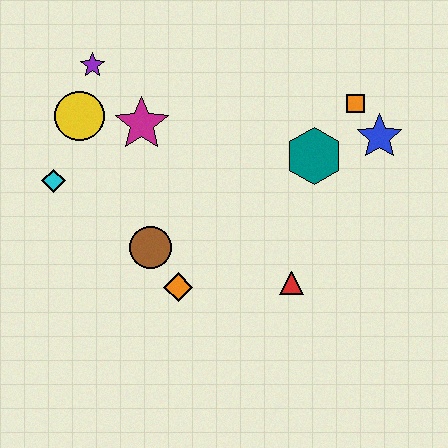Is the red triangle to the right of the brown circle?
Yes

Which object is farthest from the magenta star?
The blue star is farthest from the magenta star.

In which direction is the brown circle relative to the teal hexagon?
The brown circle is to the left of the teal hexagon.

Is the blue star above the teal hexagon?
Yes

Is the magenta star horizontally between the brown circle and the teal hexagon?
No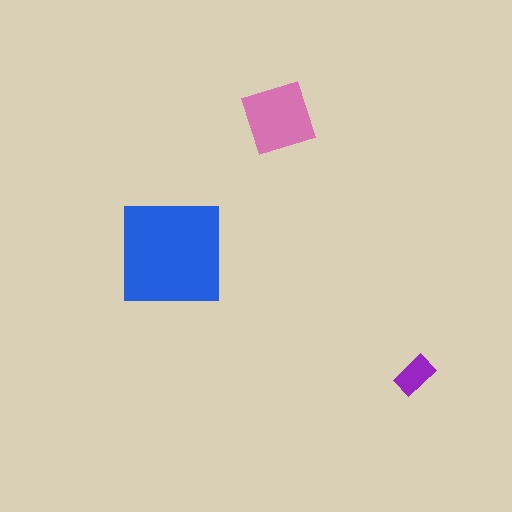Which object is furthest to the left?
The blue square is leftmost.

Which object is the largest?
The blue square.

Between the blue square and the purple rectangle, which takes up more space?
The blue square.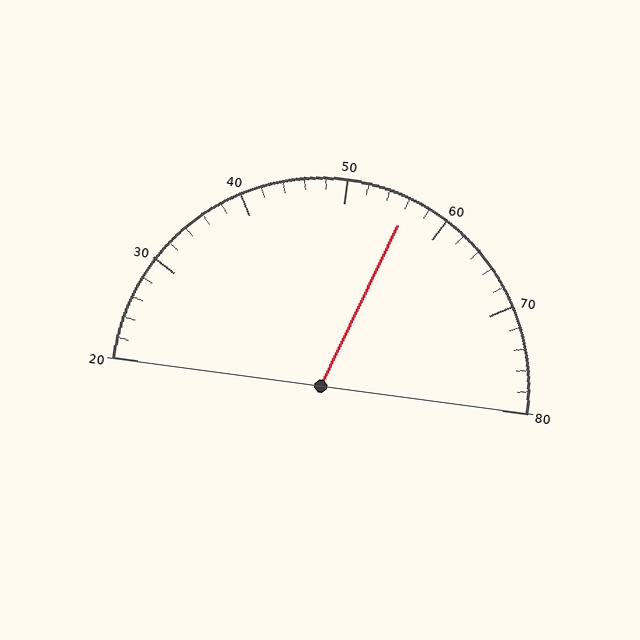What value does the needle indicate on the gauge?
The needle indicates approximately 56.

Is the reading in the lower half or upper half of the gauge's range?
The reading is in the upper half of the range (20 to 80).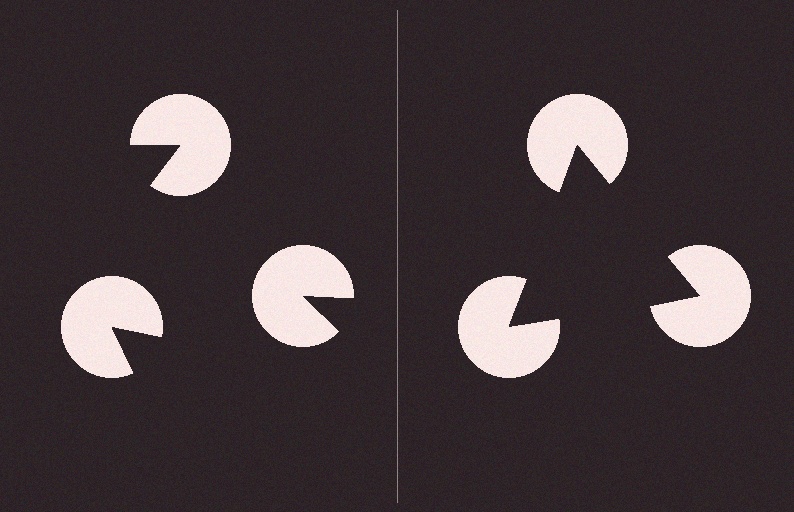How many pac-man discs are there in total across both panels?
6 — 3 on each side.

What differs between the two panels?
The pac-man discs are positioned identically on both sides; only the wedge orientations differ. On the right they align to a triangle; on the left they are misaligned.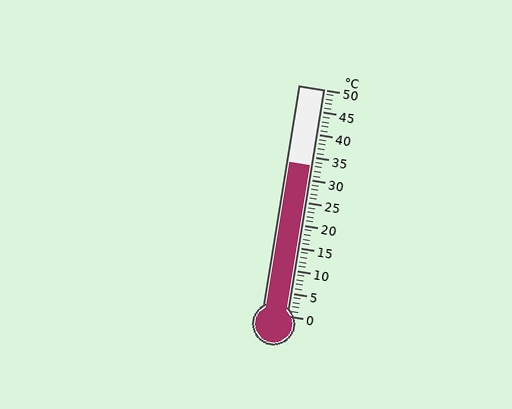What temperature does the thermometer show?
The thermometer shows approximately 33°C.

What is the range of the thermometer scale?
The thermometer scale ranges from 0°C to 50°C.